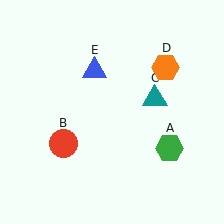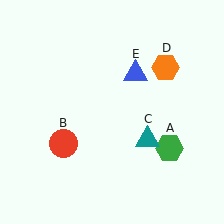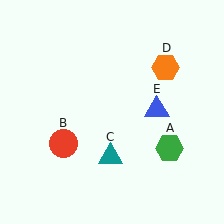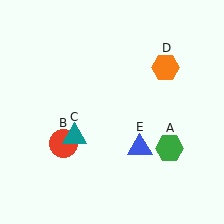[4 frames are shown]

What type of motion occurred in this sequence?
The teal triangle (object C), blue triangle (object E) rotated clockwise around the center of the scene.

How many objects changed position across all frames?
2 objects changed position: teal triangle (object C), blue triangle (object E).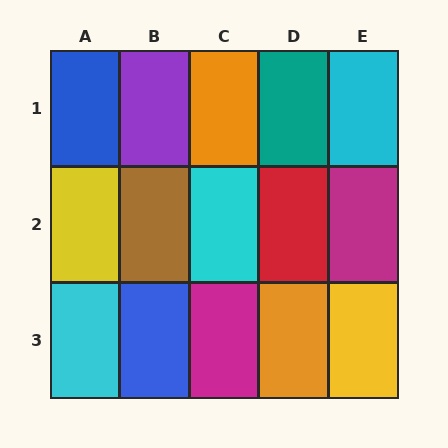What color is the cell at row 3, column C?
Magenta.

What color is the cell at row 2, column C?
Cyan.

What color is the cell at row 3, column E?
Yellow.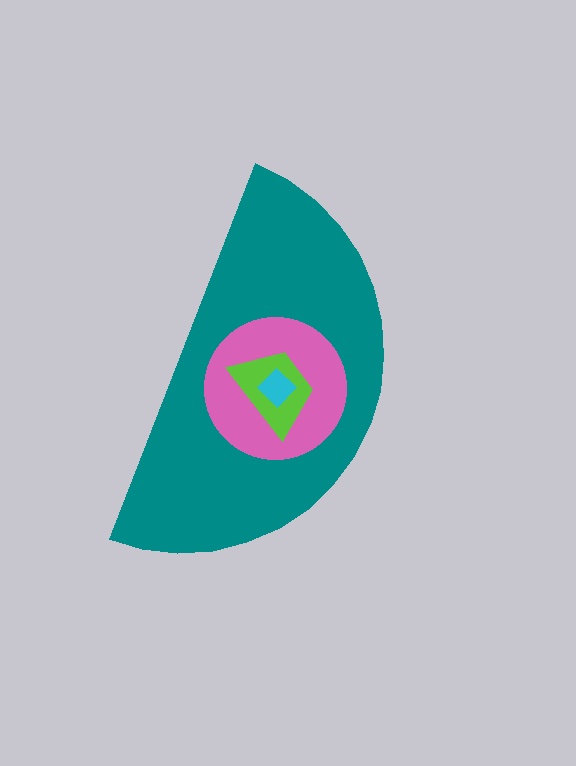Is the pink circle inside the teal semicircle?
Yes.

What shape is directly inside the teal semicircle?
The pink circle.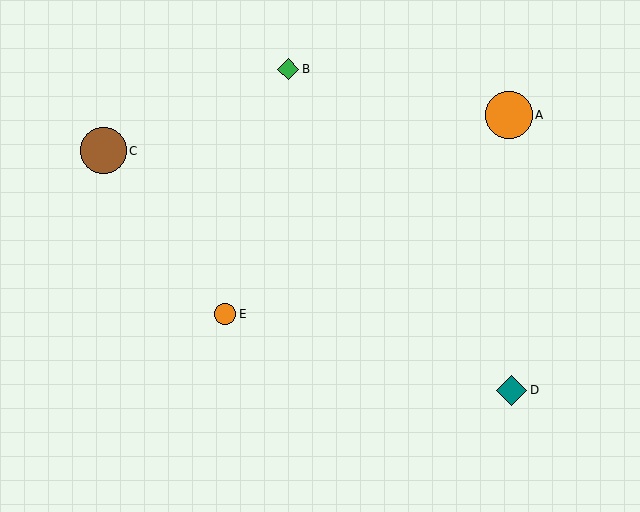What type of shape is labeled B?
Shape B is a green diamond.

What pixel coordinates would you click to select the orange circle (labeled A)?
Click at (509, 115) to select the orange circle A.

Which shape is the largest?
The orange circle (labeled A) is the largest.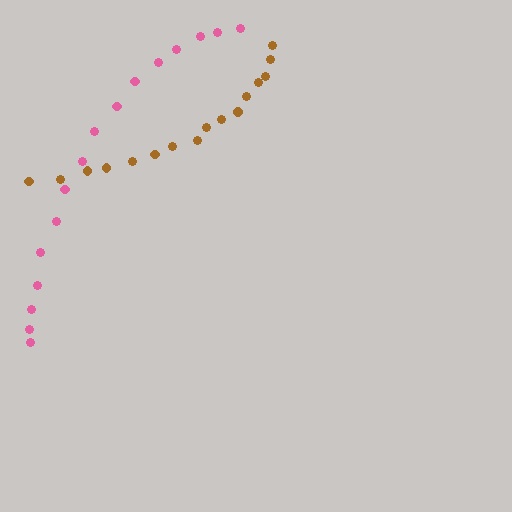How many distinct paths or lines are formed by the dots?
There are 2 distinct paths.